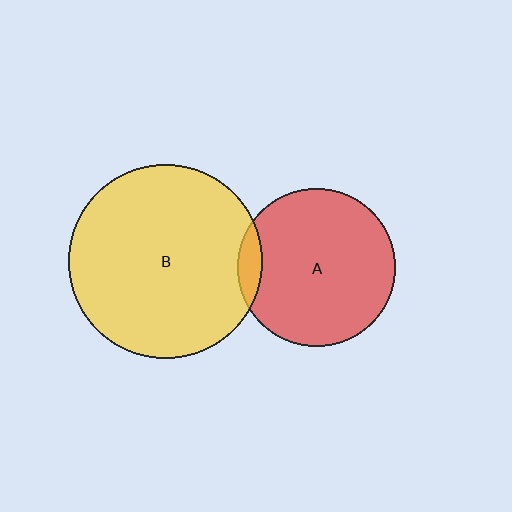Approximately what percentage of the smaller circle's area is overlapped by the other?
Approximately 10%.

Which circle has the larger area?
Circle B (yellow).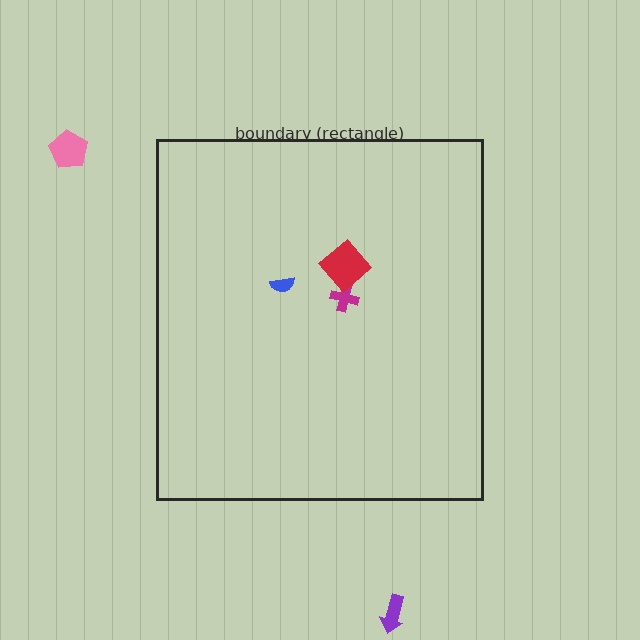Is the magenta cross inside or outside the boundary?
Inside.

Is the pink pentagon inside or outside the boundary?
Outside.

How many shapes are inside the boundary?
3 inside, 2 outside.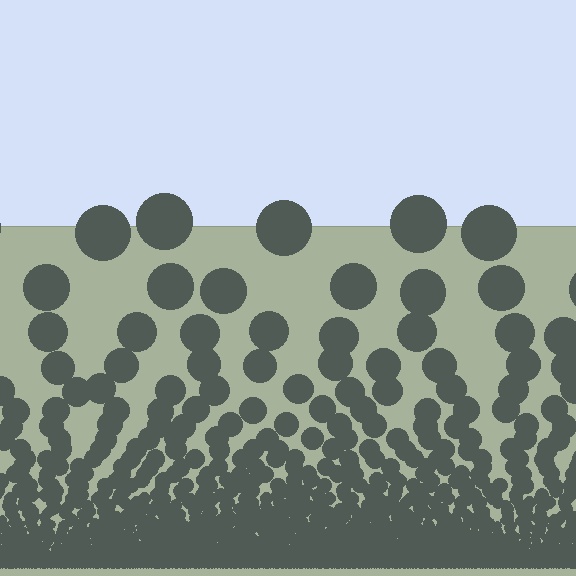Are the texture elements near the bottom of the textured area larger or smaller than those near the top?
Smaller. The gradient is inverted — elements near the bottom are smaller and denser.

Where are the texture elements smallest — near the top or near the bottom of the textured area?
Near the bottom.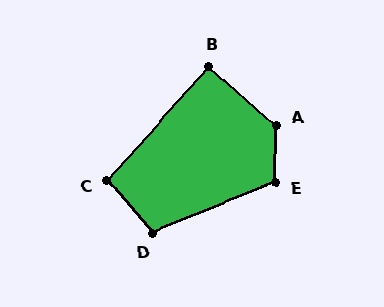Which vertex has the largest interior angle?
A, at approximately 131 degrees.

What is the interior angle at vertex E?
Approximately 113 degrees (obtuse).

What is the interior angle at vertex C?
Approximately 98 degrees (obtuse).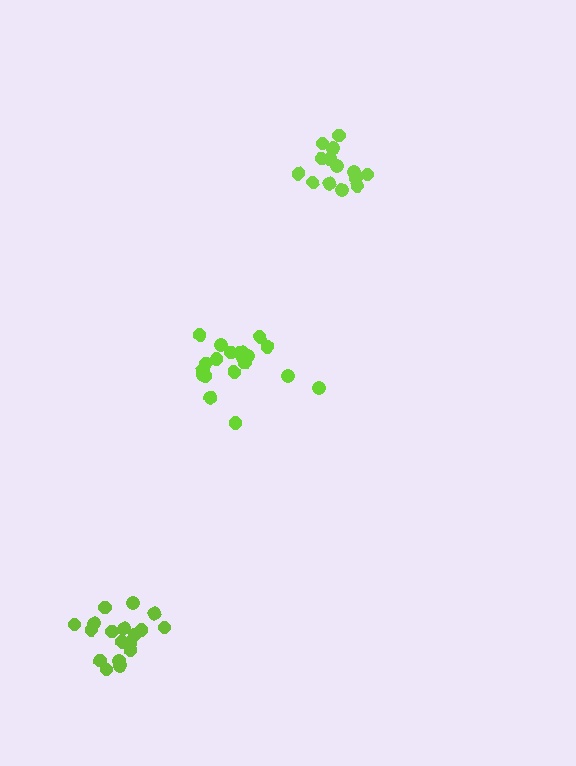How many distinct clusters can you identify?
There are 3 distinct clusters.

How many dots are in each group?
Group 1: 18 dots, Group 2: 20 dots, Group 3: 15 dots (53 total).